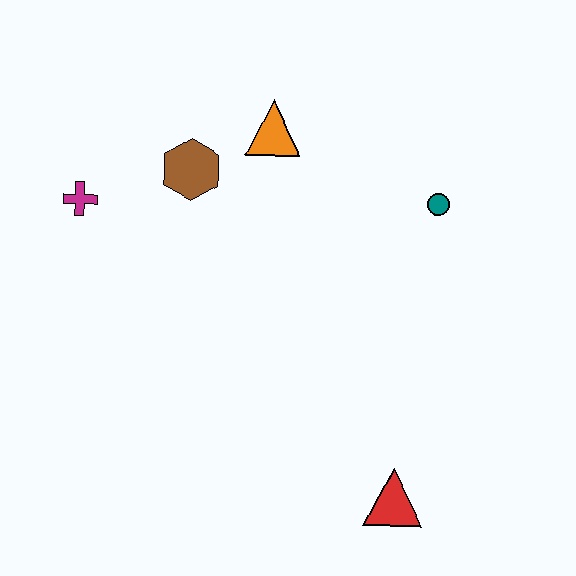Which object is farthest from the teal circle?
The magenta cross is farthest from the teal circle.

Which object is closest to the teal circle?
The orange triangle is closest to the teal circle.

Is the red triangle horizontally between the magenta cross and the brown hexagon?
No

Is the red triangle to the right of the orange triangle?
Yes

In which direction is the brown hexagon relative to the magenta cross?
The brown hexagon is to the right of the magenta cross.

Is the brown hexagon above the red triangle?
Yes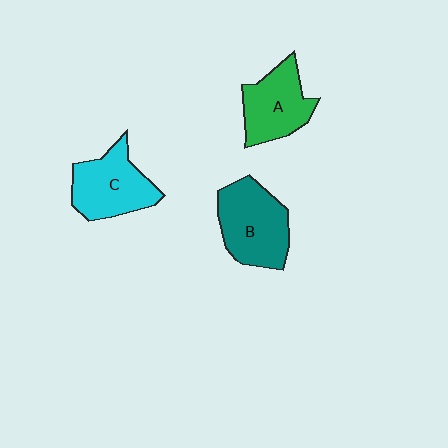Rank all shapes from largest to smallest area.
From largest to smallest: B (teal), C (cyan), A (green).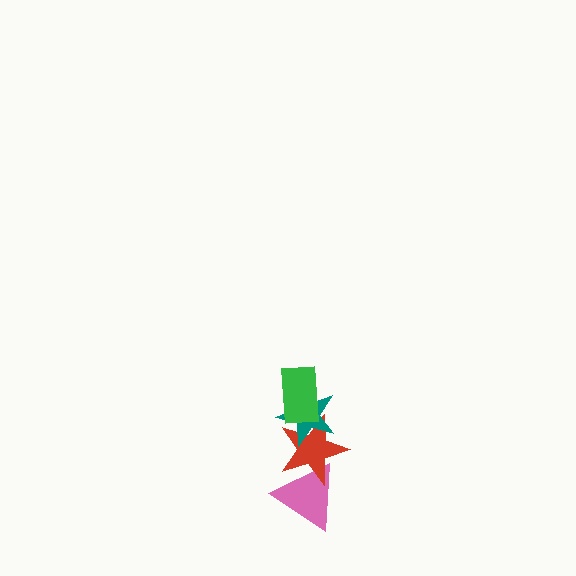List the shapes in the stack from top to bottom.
From top to bottom: the green rectangle, the teal star, the red star, the pink triangle.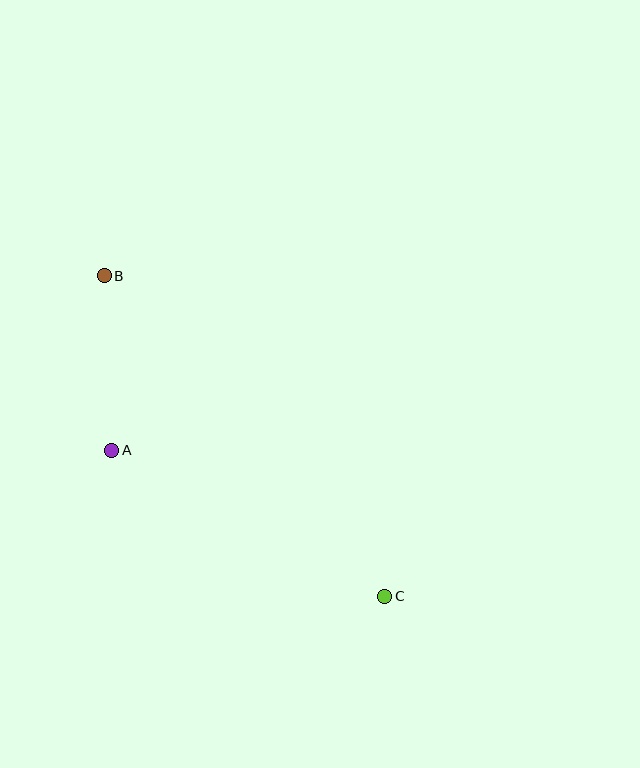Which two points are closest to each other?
Points A and B are closest to each other.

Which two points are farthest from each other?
Points B and C are farthest from each other.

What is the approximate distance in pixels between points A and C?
The distance between A and C is approximately 309 pixels.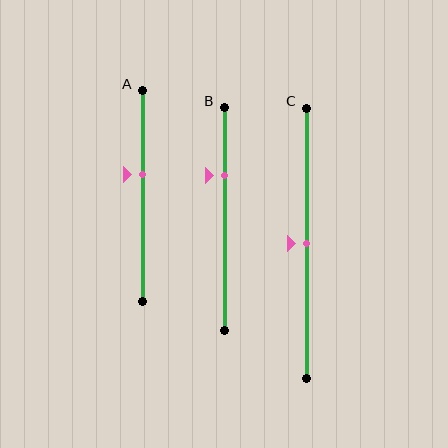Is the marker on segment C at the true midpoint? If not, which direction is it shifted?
Yes, the marker on segment C is at the true midpoint.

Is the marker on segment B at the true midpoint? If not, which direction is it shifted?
No, the marker on segment B is shifted upward by about 19% of the segment length.